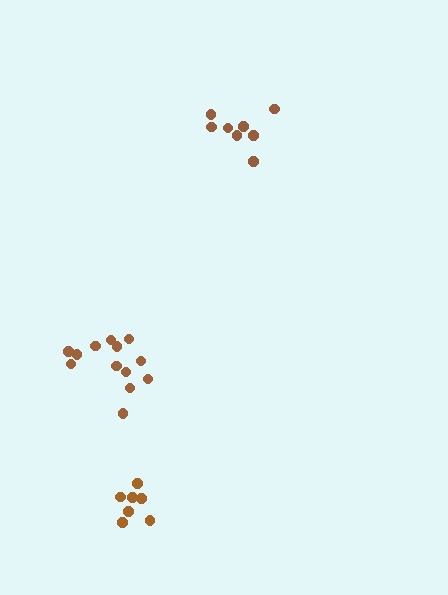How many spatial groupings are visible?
There are 3 spatial groupings.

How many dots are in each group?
Group 1: 8 dots, Group 2: 13 dots, Group 3: 7 dots (28 total).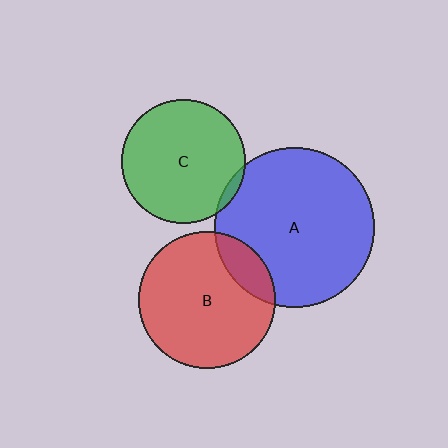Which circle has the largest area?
Circle A (blue).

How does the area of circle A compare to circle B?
Approximately 1.4 times.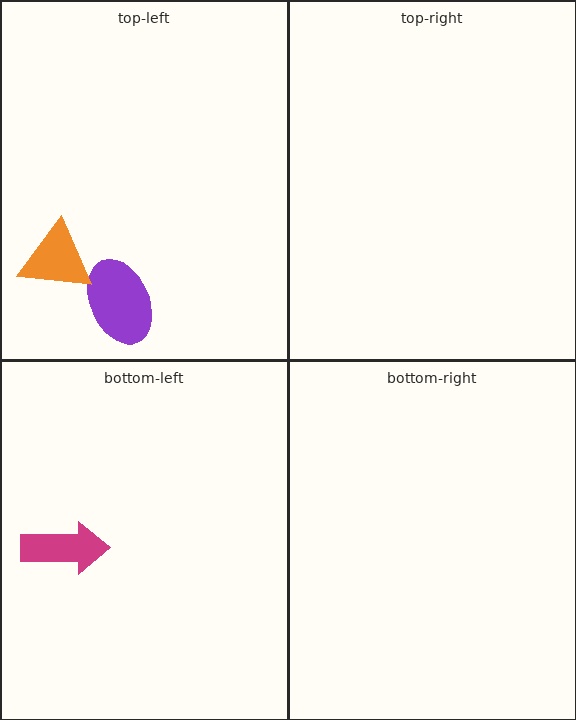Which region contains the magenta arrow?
The bottom-left region.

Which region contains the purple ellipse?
The top-left region.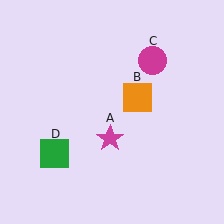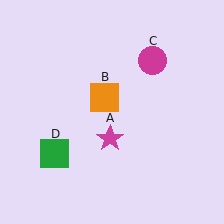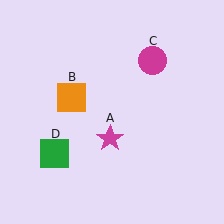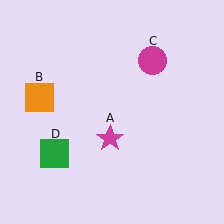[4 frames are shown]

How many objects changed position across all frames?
1 object changed position: orange square (object B).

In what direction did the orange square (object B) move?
The orange square (object B) moved left.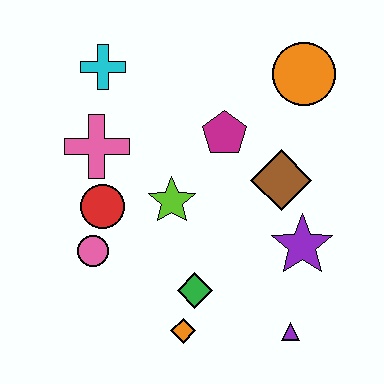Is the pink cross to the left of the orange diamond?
Yes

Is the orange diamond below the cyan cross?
Yes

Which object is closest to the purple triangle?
The purple star is closest to the purple triangle.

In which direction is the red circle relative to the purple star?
The red circle is to the left of the purple star.